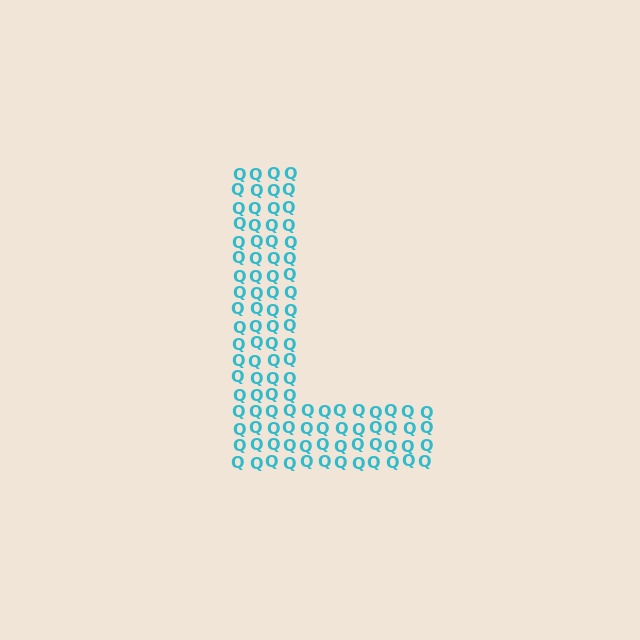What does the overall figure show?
The overall figure shows the letter L.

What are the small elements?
The small elements are letter Q's.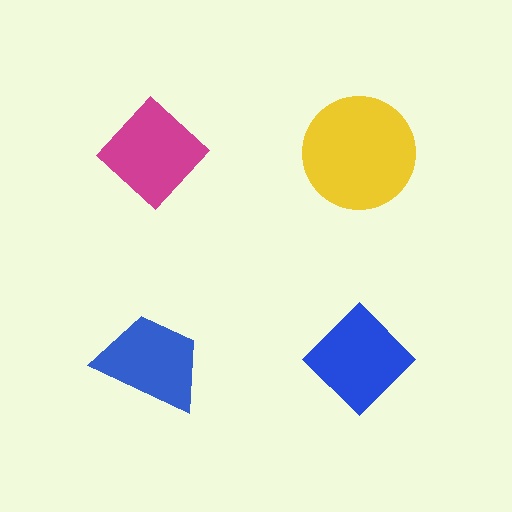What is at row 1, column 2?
A yellow circle.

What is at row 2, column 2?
A blue diamond.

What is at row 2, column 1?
A blue trapezoid.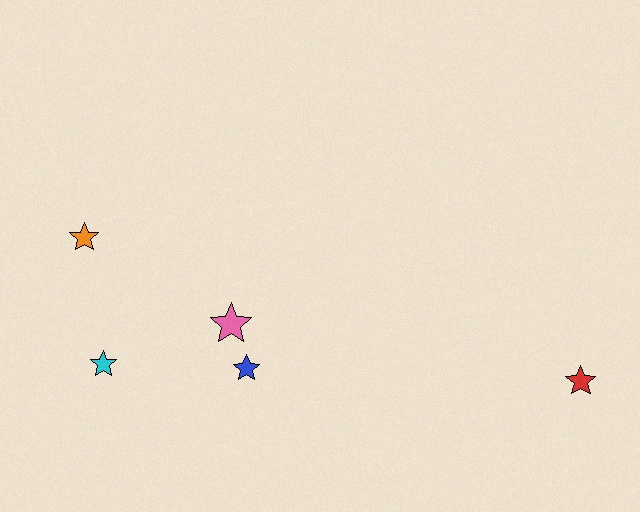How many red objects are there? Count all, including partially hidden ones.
There is 1 red object.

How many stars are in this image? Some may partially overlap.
There are 5 stars.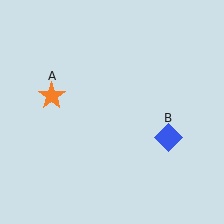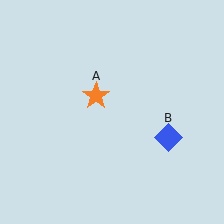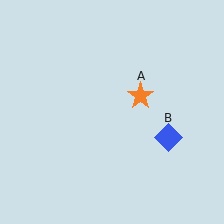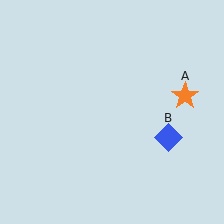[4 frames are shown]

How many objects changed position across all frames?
1 object changed position: orange star (object A).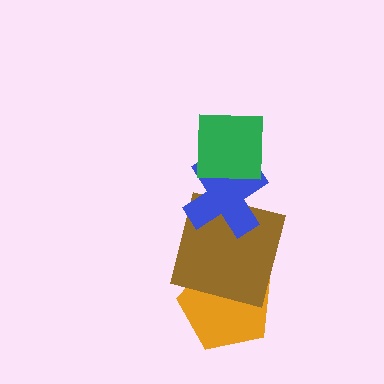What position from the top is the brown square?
The brown square is 3rd from the top.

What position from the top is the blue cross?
The blue cross is 2nd from the top.